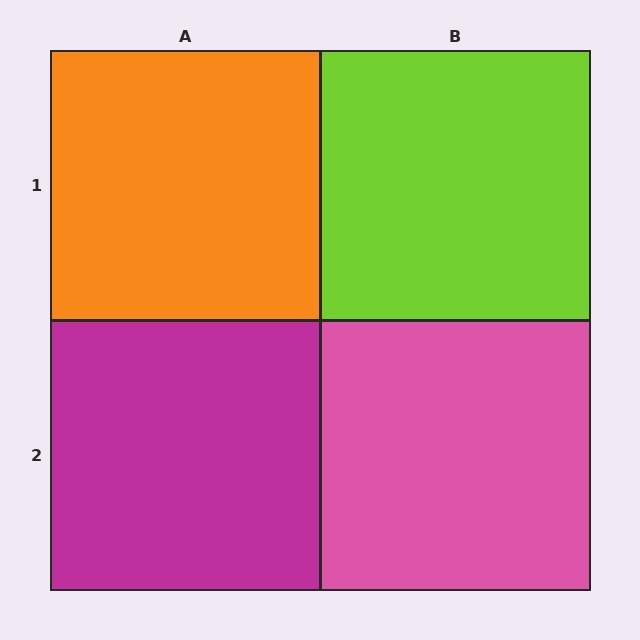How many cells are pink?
1 cell is pink.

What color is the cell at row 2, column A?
Magenta.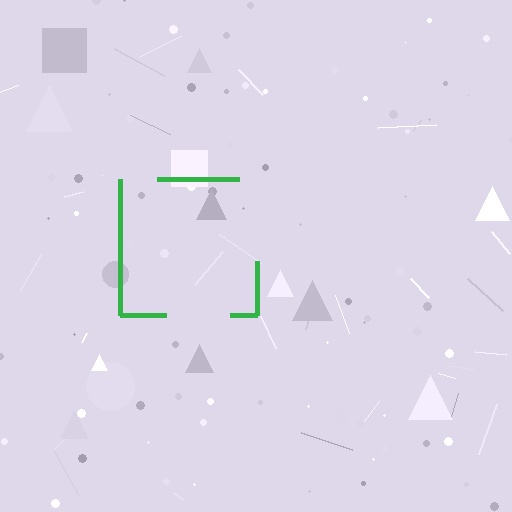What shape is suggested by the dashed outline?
The dashed outline suggests a square.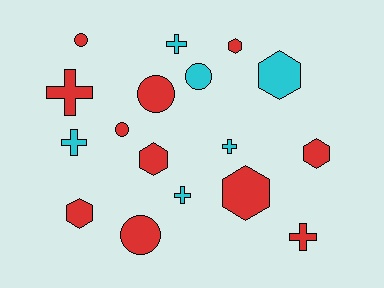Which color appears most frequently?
Red, with 11 objects.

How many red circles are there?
There are 4 red circles.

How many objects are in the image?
There are 17 objects.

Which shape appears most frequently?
Hexagon, with 6 objects.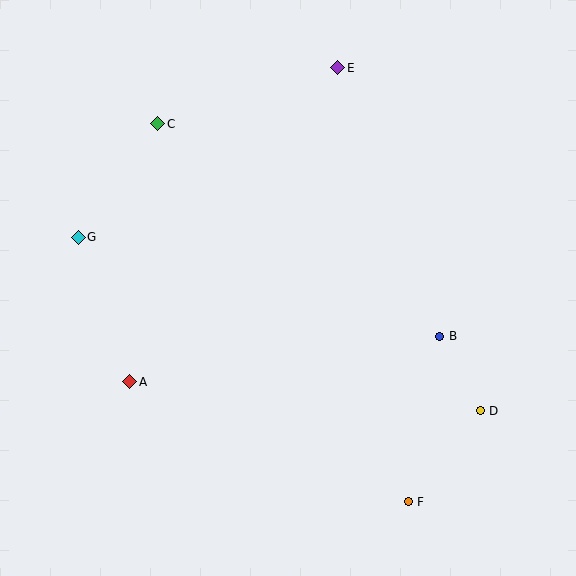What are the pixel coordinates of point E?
Point E is at (338, 68).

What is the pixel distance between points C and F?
The distance between C and F is 454 pixels.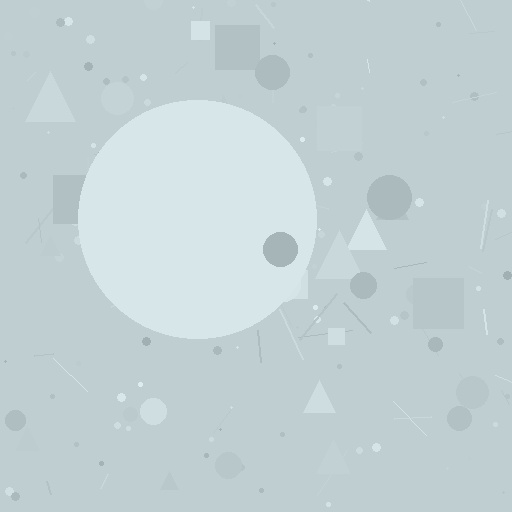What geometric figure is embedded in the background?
A circle is embedded in the background.